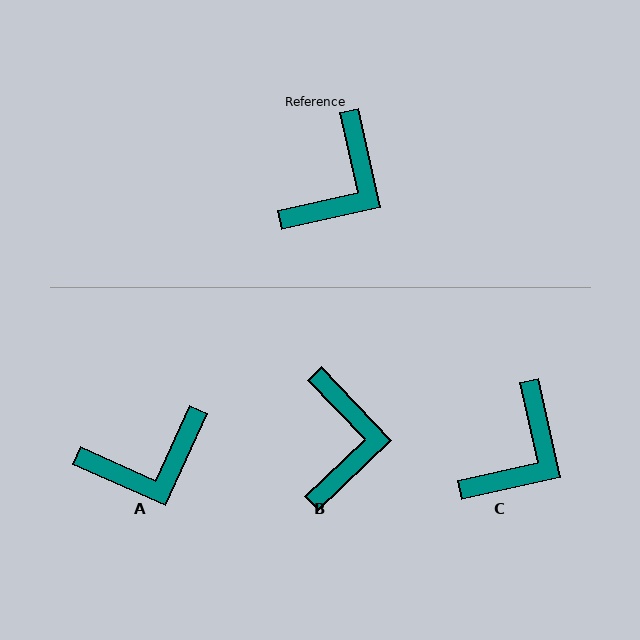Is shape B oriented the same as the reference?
No, it is off by about 31 degrees.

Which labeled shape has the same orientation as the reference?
C.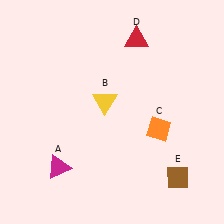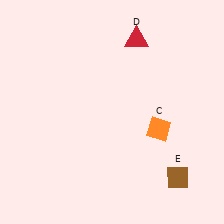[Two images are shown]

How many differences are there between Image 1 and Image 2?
There are 2 differences between the two images.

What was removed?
The yellow triangle (B), the magenta triangle (A) were removed in Image 2.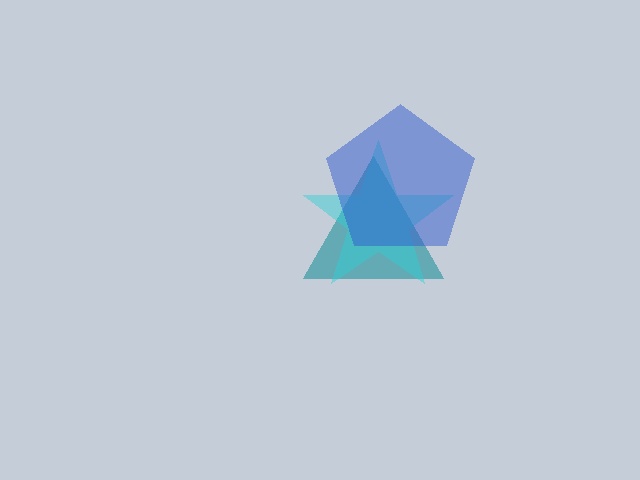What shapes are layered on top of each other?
The layered shapes are: a teal triangle, a cyan star, a blue pentagon.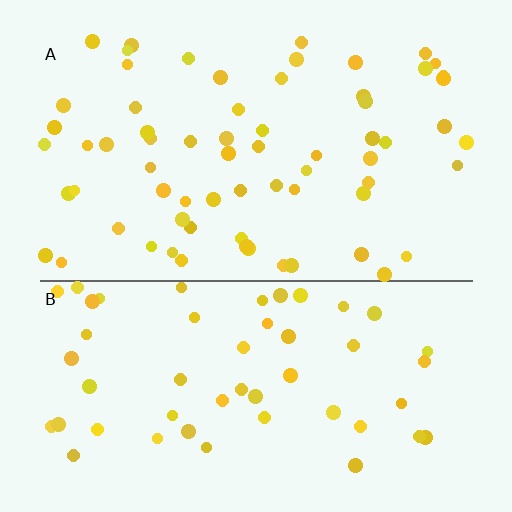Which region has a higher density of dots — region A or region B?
A (the top).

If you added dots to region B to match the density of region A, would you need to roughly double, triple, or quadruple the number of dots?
Approximately double.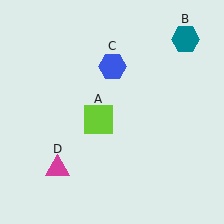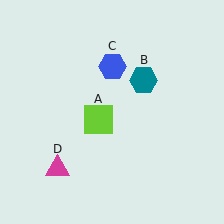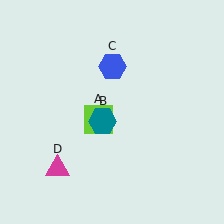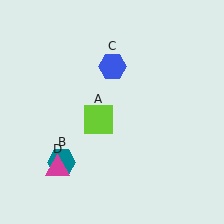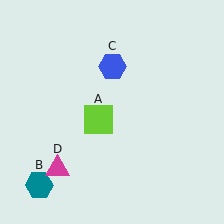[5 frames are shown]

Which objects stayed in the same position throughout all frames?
Lime square (object A) and blue hexagon (object C) and magenta triangle (object D) remained stationary.